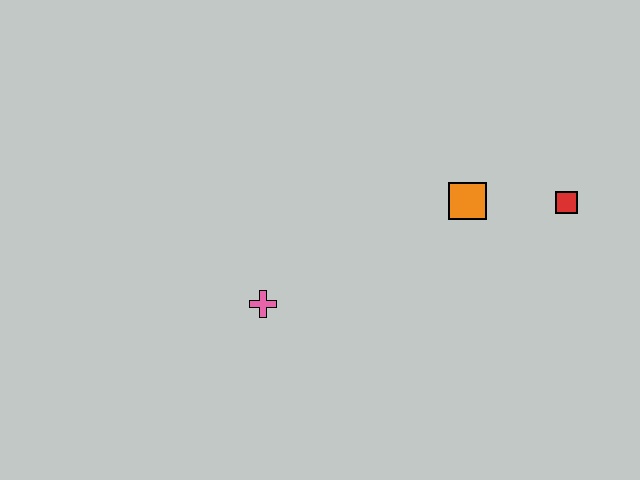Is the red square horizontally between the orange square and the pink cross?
No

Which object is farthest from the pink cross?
The red square is farthest from the pink cross.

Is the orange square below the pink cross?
No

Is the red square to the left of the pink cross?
No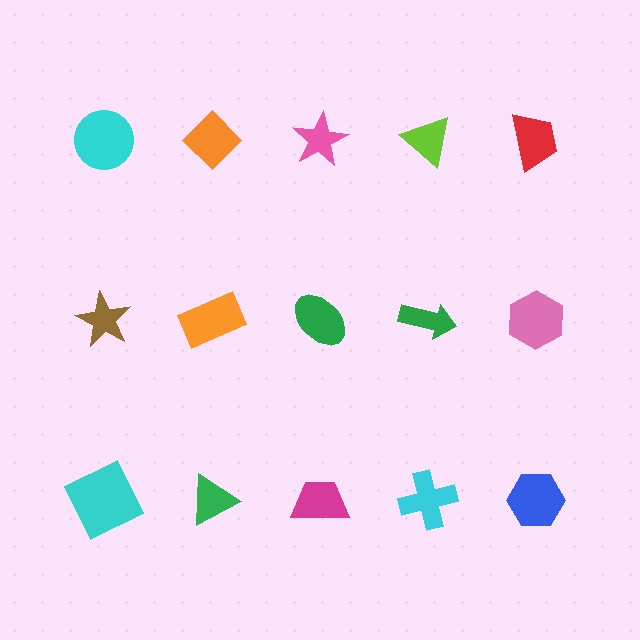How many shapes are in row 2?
5 shapes.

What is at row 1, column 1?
A cyan circle.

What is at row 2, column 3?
A green ellipse.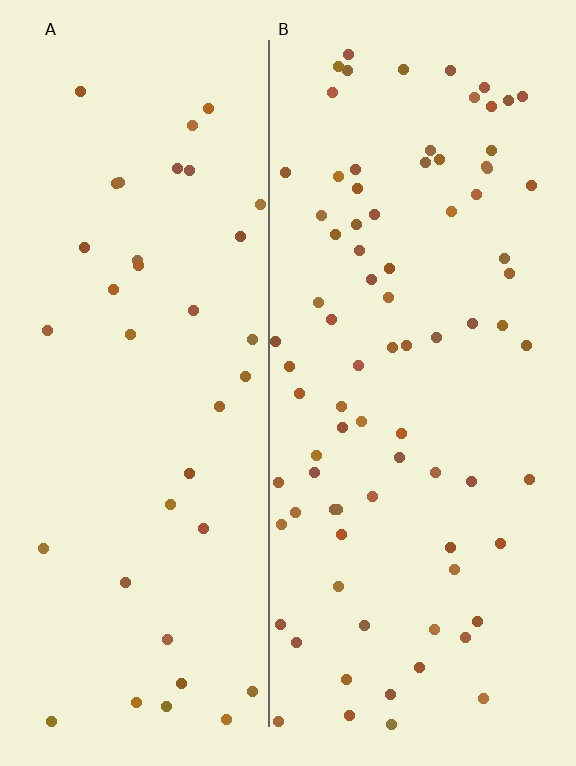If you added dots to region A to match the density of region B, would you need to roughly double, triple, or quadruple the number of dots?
Approximately double.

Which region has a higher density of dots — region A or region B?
B (the right).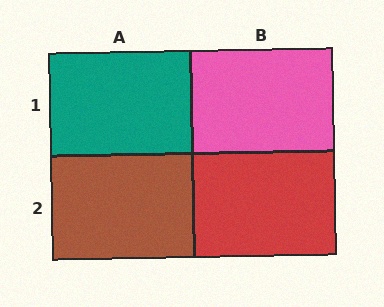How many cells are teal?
1 cell is teal.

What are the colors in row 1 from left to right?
Teal, pink.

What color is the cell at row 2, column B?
Red.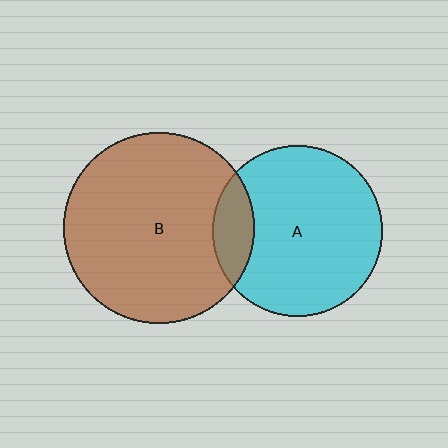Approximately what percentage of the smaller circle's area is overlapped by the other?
Approximately 15%.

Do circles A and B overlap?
Yes.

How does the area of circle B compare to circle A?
Approximately 1.3 times.